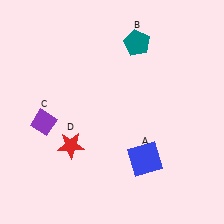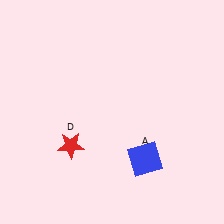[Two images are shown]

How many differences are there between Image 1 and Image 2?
There are 2 differences between the two images.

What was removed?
The teal pentagon (B), the purple diamond (C) were removed in Image 2.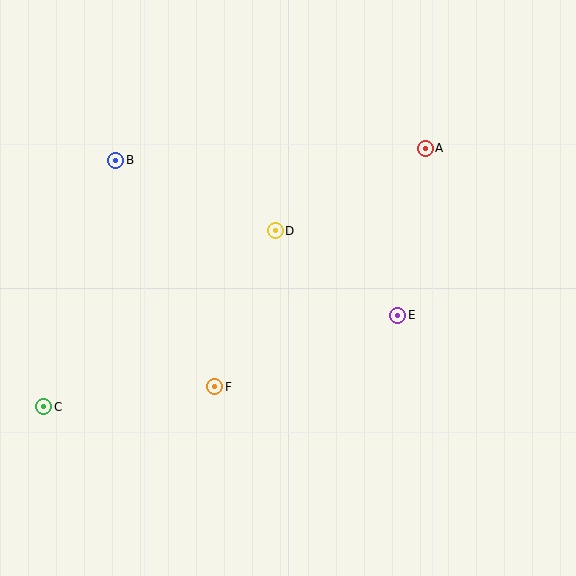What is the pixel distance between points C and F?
The distance between C and F is 172 pixels.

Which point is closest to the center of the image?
Point D at (275, 231) is closest to the center.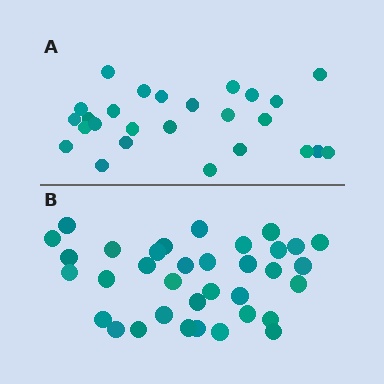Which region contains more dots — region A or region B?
Region B (the bottom region) has more dots.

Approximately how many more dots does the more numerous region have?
Region B has roughly 8 or so more dots than region A.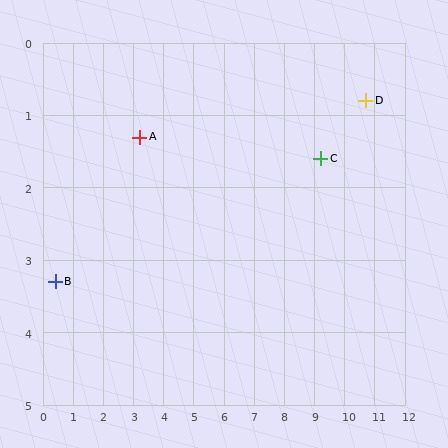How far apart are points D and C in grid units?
Points D and C are about 1.7 grid units apart.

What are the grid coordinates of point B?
Point B is at approximately (0.4, 3.3).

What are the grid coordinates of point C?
Point C is at approximately (9.2, 1.6).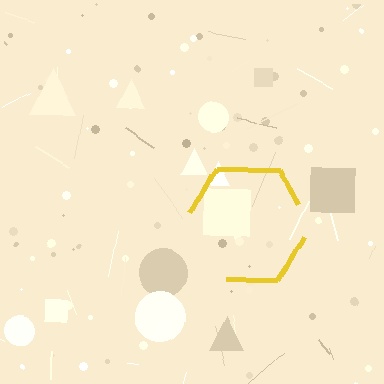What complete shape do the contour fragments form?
The contour fragments form a hexagon.